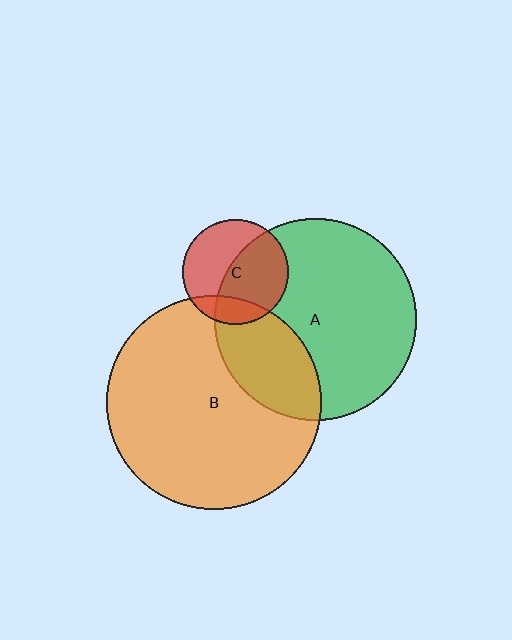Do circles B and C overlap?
Yes.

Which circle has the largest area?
Circle B (orange).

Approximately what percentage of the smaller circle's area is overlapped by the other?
Approximately 20%.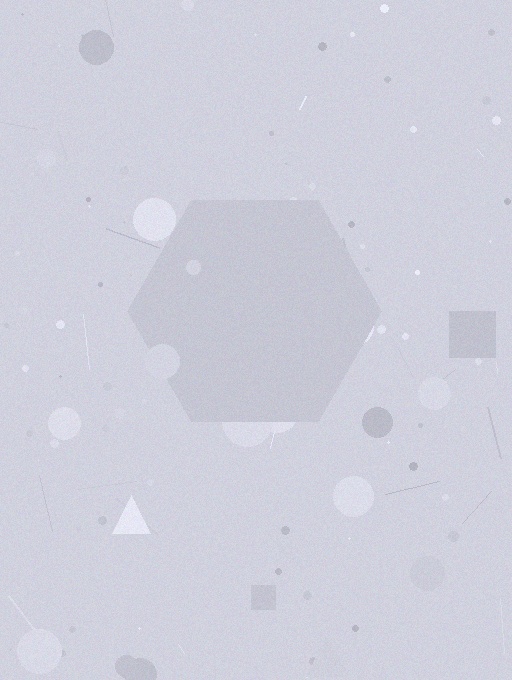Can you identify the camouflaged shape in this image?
The camouflaged shape is a hexagon.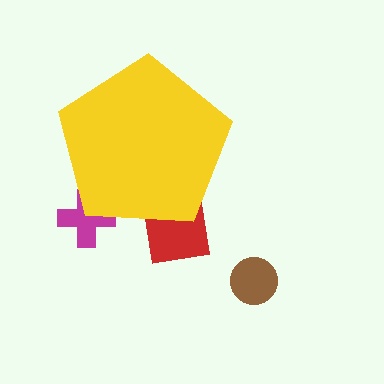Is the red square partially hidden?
Yes, the red square is partially hidden behind the yellow pentagon.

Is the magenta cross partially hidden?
Yes, the magenta cross is partially hidden behind the yellow pentagon.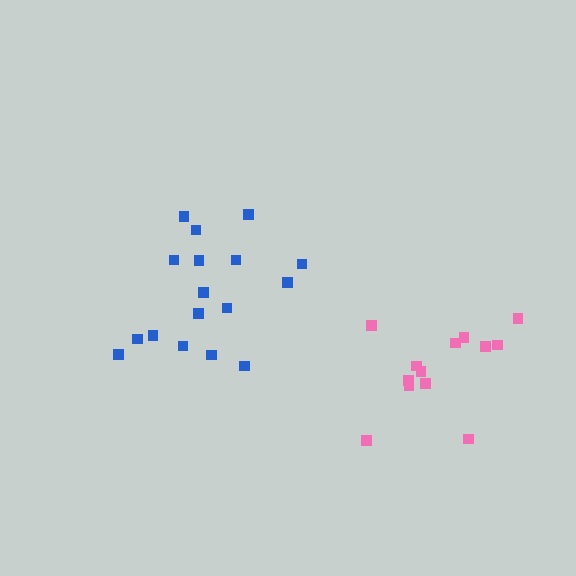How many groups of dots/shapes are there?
There are 2 groups.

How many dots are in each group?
Group 1: 17 dots, Group 2: 13 dots (30 total).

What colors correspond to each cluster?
The clusters are colored: blue, pink.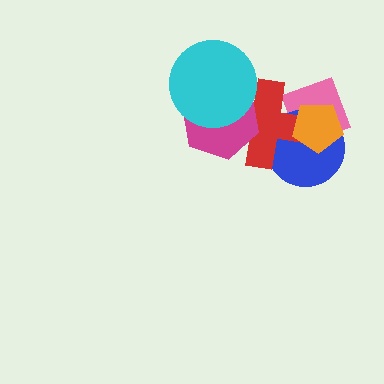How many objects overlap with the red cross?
5 objects overlap with the red cross.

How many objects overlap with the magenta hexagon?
2 objects overlap with the magenta hexagon.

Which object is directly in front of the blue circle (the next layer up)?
The red cross is directly in front of the blue circle.